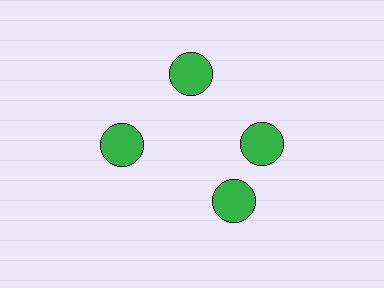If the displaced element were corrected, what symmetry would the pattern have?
It would have 4-fold rotational symmetry — the pattern would map onto itself every 90 degrees.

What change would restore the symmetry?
The symmetry would be restored by rotating it back into even spacing with its neighbors so that all 4 circles sit at equal angles and equal distance from the center.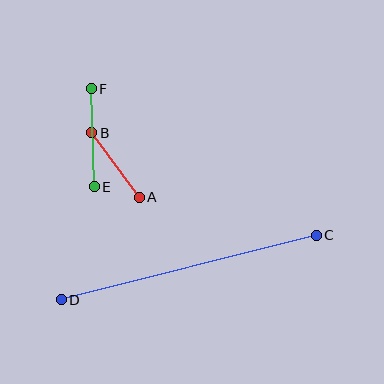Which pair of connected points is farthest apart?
Points C and D are farthest apart.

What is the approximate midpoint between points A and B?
The midpoint is at approximately (115, 165) pixels.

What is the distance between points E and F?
The distance is approximately 98 pixels.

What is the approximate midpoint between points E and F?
The midpoint is at approximately (93, 138) pixels.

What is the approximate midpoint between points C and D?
The midpoint is at approximately (189, 268) pixels.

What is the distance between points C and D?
The distance is approximately 263 pixels.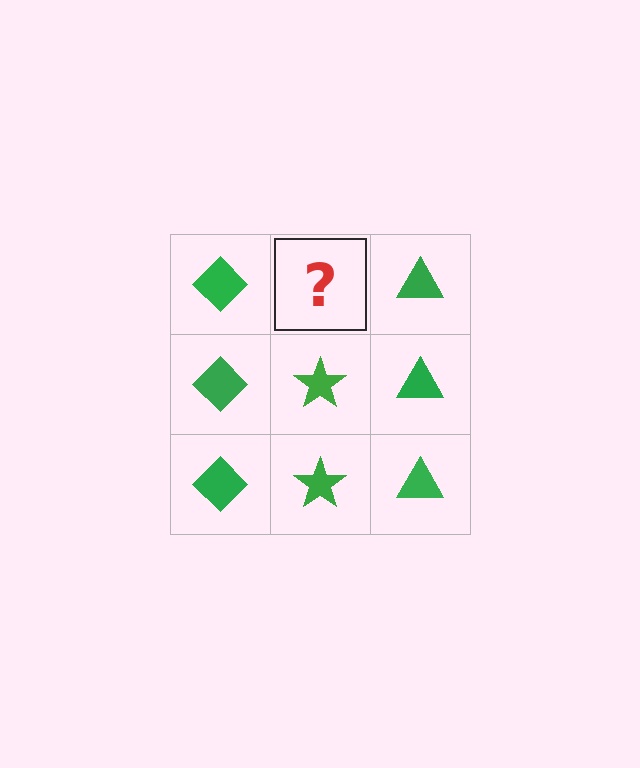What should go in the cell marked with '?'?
The missing cell should contain a green star.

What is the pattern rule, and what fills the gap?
The rule is that each column has a consistent shape. The gap should be filled with a green star.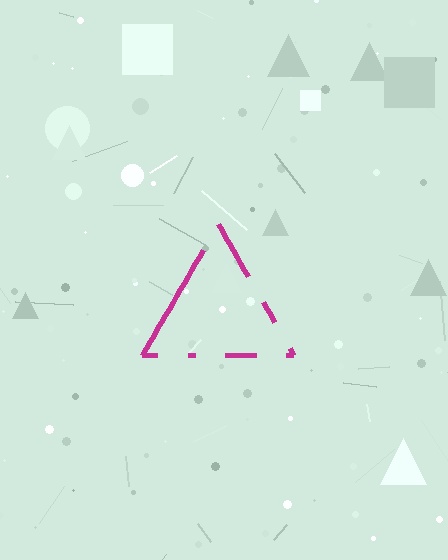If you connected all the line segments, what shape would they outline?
They would outline a triangle.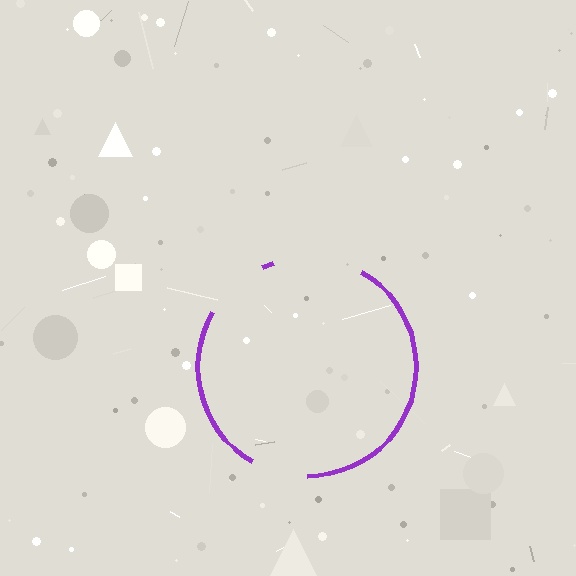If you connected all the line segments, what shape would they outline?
They would outline a circle.